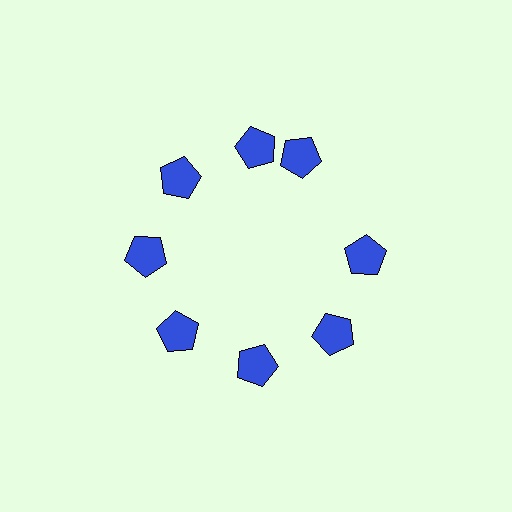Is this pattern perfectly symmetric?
No. The 8 blue pentagons are arranged in a ring, but one element near the 2 o'clock position is rotated out of alignment along the ring, breaking the 8-fold rotational symmetry.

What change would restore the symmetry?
The symmetry would be restored by rotating it back into even spacing with its neighbors so that all 8 pentagons sit at equal angles and equal distance from the center.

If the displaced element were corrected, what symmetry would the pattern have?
It would have 8-fold rotational symmetry — the pattern would map onto itself every 45 degrees.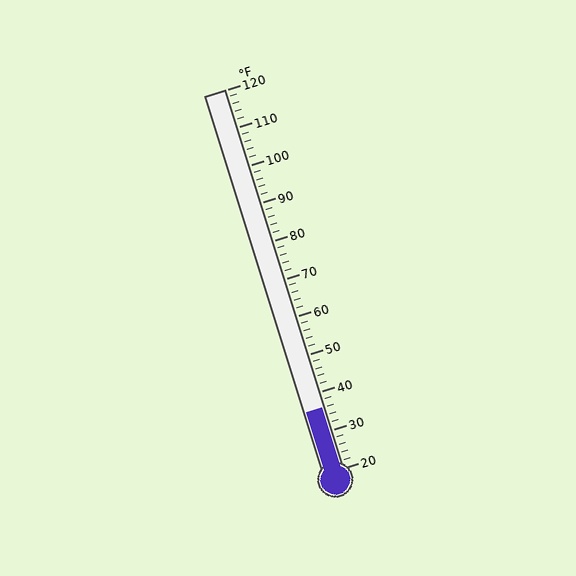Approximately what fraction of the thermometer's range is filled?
The thermometer is filled to approximately 15% of its range.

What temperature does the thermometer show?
The thermometer shows approximately 36°F.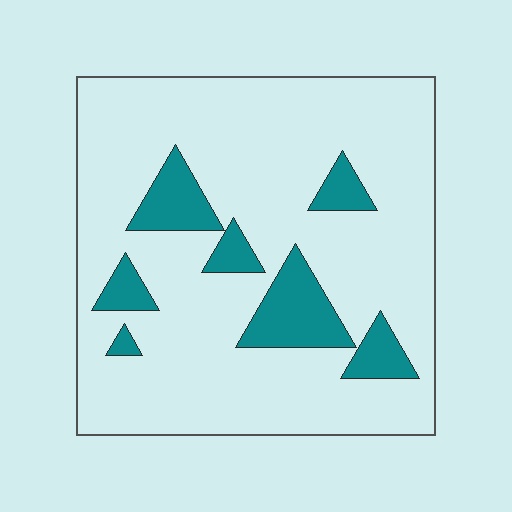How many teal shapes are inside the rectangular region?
7.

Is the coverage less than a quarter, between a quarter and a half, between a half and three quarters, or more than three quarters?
Less than a quarter.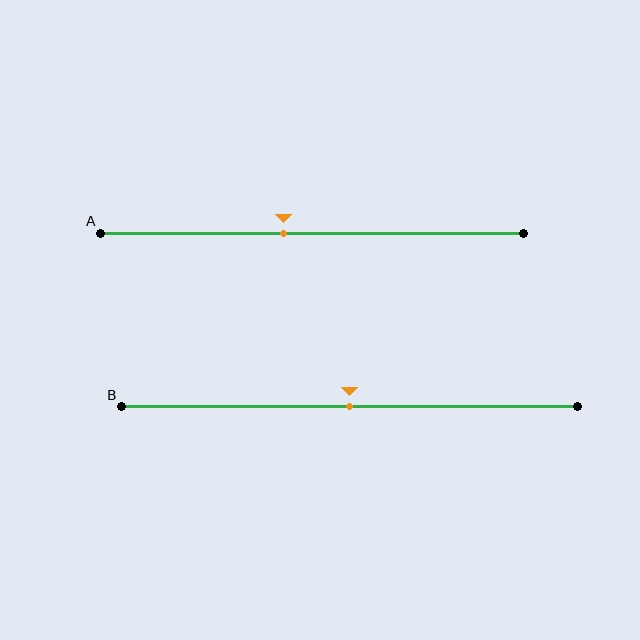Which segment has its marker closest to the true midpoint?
Segment B has its marker closest to the true midpoint.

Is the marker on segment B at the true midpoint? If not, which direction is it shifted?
Yes, the marker on segment B is at the true midpoint.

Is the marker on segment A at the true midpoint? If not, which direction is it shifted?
No, the marker on segment A is shifted to the left by about 7% of the segment length.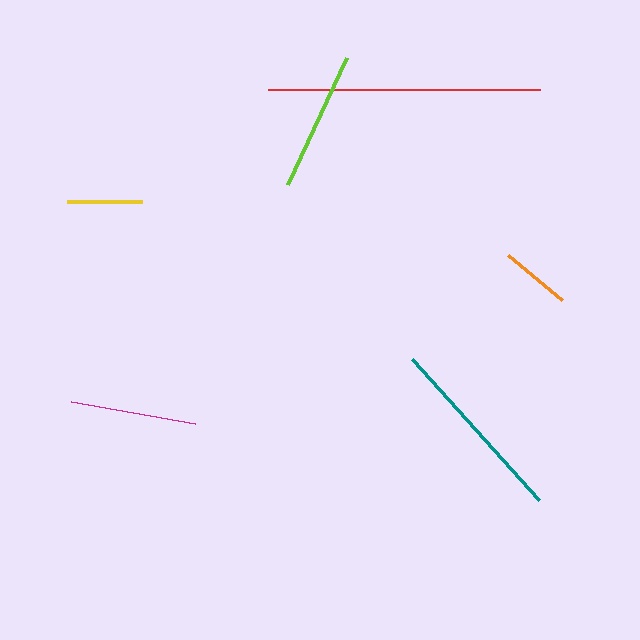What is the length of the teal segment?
The teal segment is approximately 190 pixels long.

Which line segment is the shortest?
The orange line is the shortest at approximately 70 pixels.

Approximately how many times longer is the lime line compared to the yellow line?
The lime line is approximately 1.9 times the length of the yellow line.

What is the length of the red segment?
The red segment is approximately 272 pixels long.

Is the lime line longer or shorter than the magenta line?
The lime line is longer than the magenta line.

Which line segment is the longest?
The red line is the longest at approximately 272 pixels.